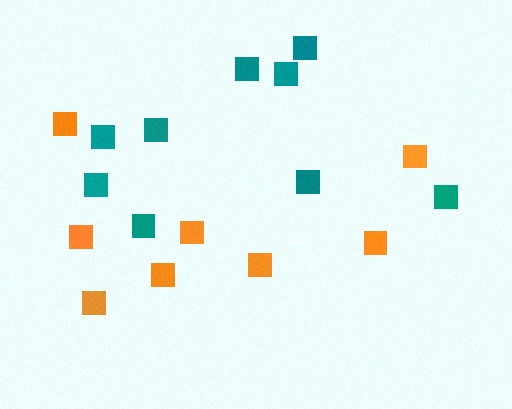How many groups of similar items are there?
There are 2 groups: one group of orange squares (8) and one group of teal squares (9).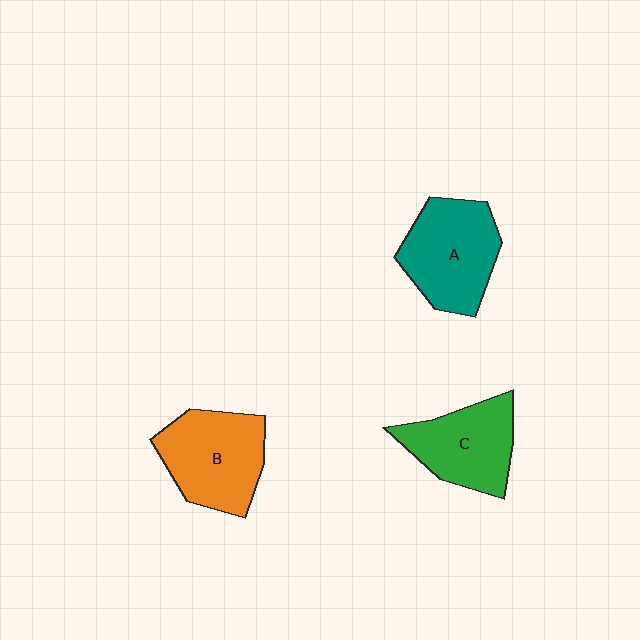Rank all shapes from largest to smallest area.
From largest to smallest: A (teal), B (orange), C (green).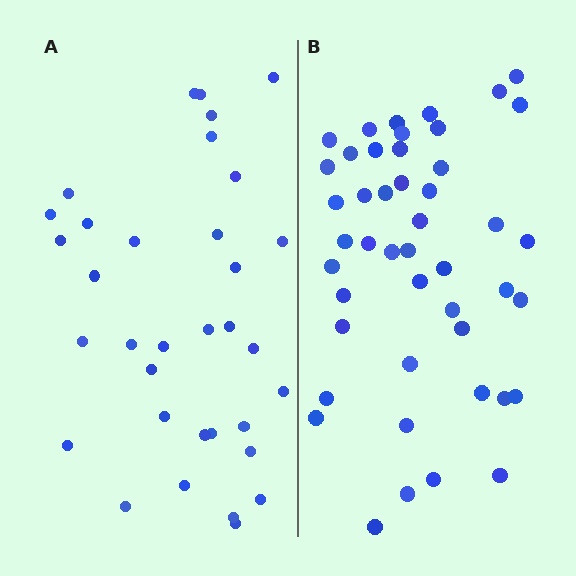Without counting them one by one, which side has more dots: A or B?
Region B (the right region) has more dots.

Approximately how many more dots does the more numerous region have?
Region B has roughly 12 or so more dots than region A.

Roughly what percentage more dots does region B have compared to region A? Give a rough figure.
About 35% more.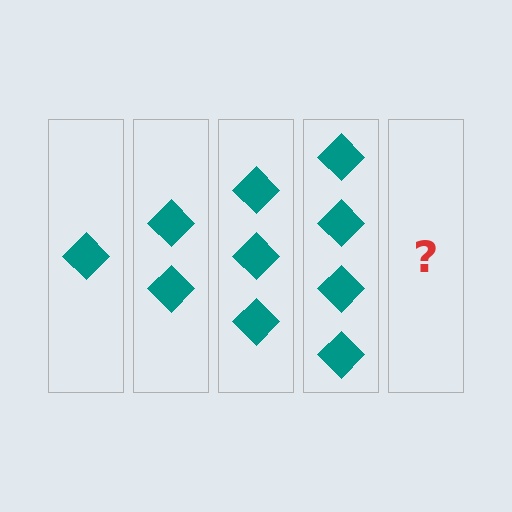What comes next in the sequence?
The next element should be 5 diamonds.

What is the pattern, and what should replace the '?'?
The pattern is that each step adds one more diamond. The '?' should be 5 diamonds.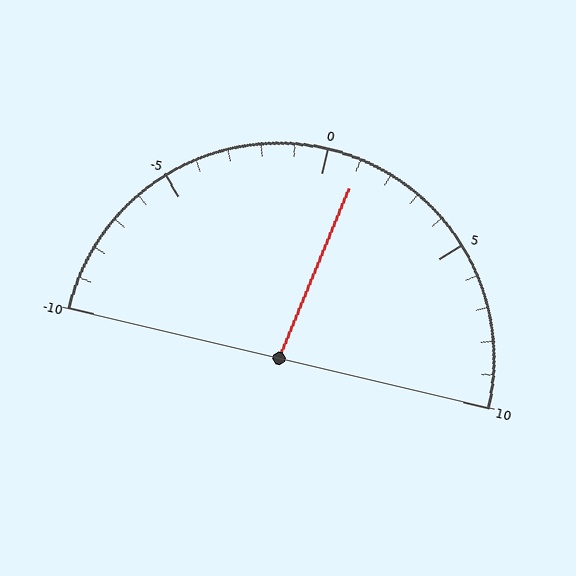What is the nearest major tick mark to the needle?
The nearest major tick mark is 0.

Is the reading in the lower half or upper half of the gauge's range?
The reading is in the upper half of the range (-10 to 10).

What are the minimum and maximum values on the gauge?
The gauge ranges from -10 to 10.